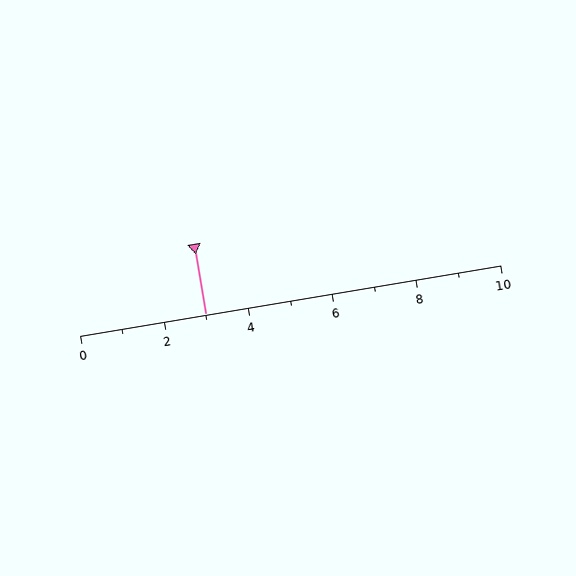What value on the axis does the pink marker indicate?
The marker indicates approximately 3.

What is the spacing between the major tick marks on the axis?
The major ticks are spaced 2 apart.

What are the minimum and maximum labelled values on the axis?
The axis runs from 0 to 10.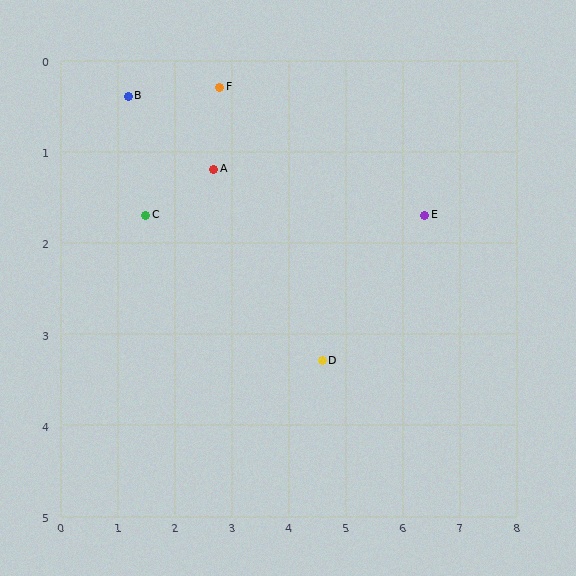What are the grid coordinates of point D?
Point D is at approximately (4.6, 3.3).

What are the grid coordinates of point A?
Point A is at approximately (2.7, 1.2).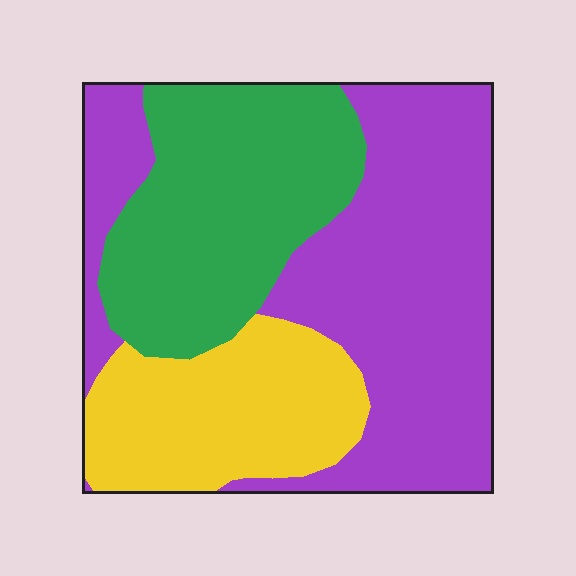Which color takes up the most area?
Purple, at roughly 45%.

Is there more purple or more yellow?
Purple.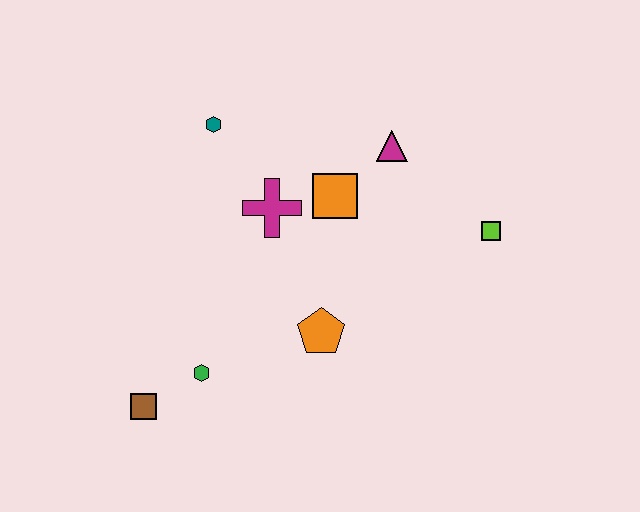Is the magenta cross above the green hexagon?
Yes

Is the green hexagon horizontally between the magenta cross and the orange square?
No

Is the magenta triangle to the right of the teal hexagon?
Yes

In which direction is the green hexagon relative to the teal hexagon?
The green hexagon is below the teal hexagon.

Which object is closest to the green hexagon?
The brown square is closest to the green hexagon.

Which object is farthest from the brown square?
The lime square is farthest from the brown square.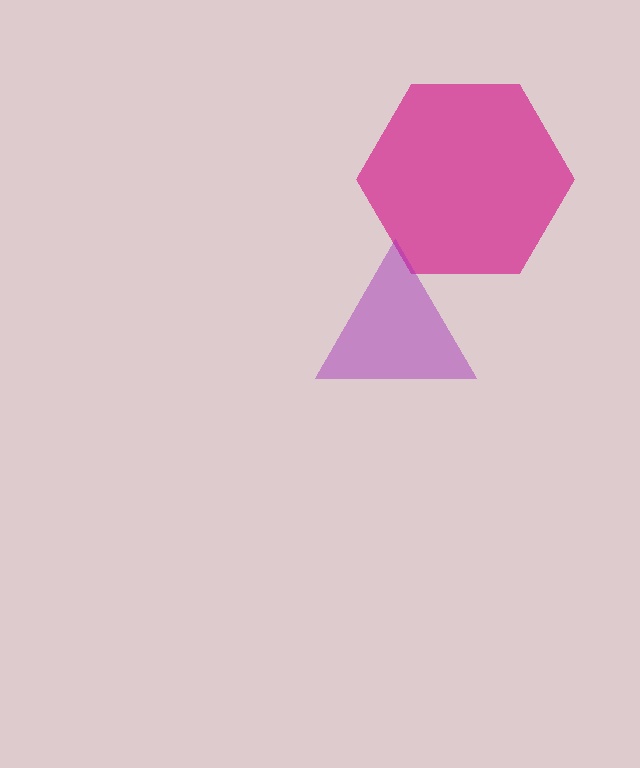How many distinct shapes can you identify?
There are 2 distinct shapes: a magenta hexagon, a purple triangle.